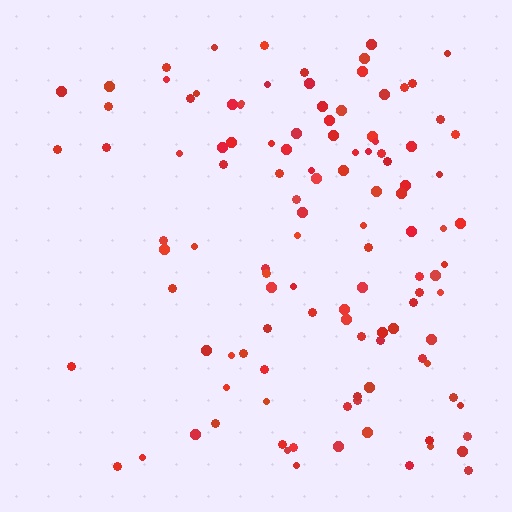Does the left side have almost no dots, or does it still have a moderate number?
Still a moderate number, just noticeably fewer than the right.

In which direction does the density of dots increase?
From left to right, with the right side densest.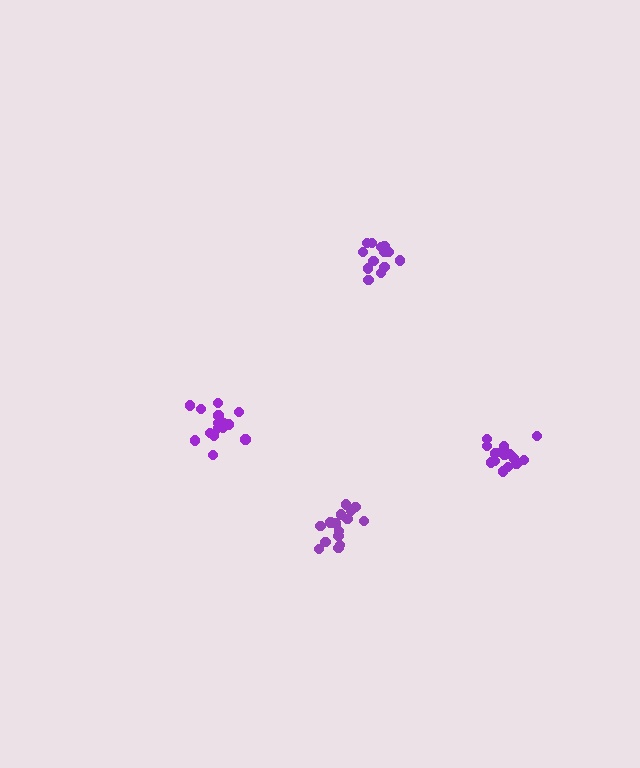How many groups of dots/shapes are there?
There are 4 groups.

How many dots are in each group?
Group 1: 16 dots, Group 2: 15 dots, Group 3: 13 dots, Group 4: 15 dots (59 total).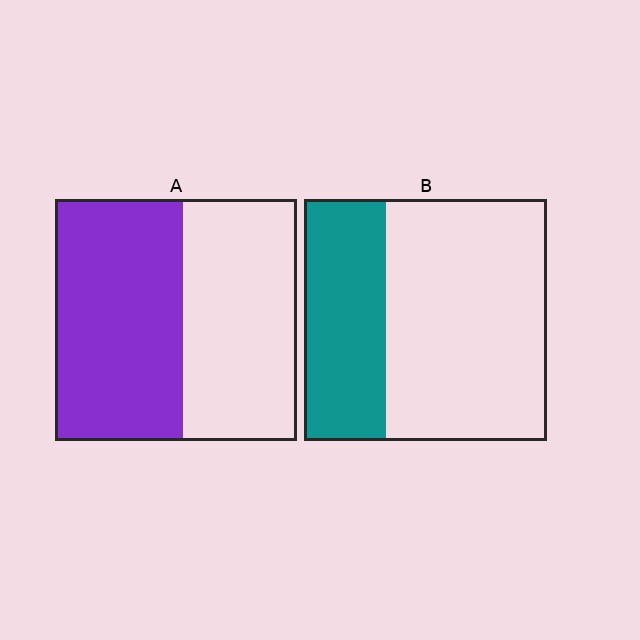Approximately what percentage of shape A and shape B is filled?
A is approximately 55% and B is approximately 35%.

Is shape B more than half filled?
No.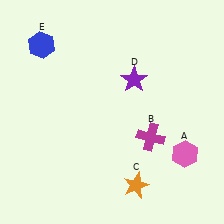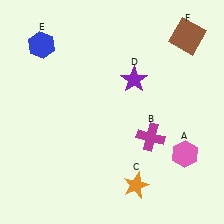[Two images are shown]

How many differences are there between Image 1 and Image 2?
There is 1 difference between the two images.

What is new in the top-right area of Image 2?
A brown square (F) was added in the top-right area of Image 2.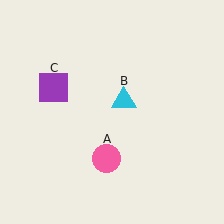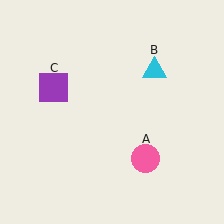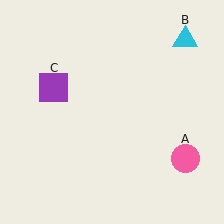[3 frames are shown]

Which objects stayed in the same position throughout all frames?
Purple square (object C) remained stationary.